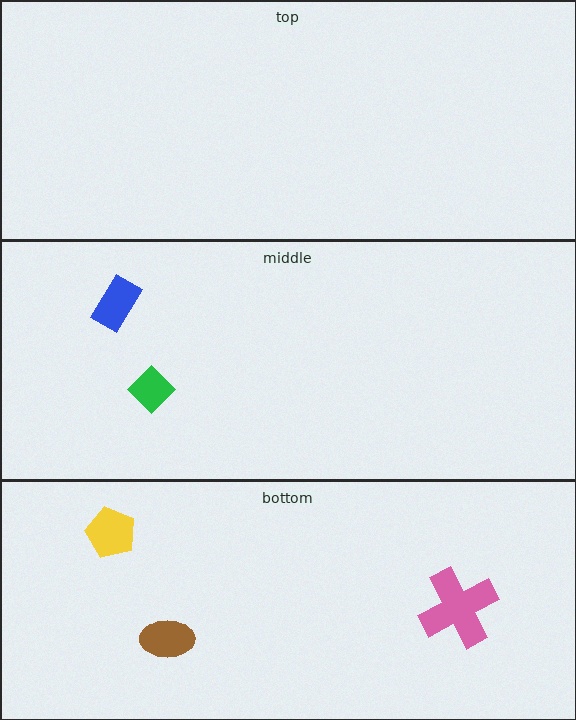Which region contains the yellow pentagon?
The bottom region.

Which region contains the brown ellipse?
The bottom region.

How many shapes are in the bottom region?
3.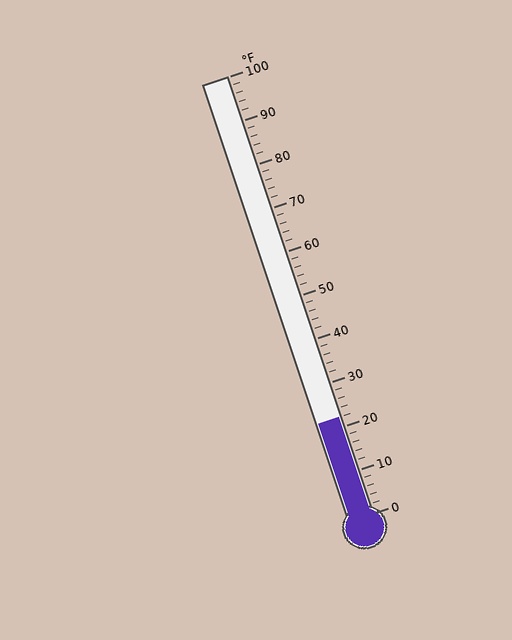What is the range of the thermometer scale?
The thermometer scale ranges from 0°F to 100°F.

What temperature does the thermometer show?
The thermometer shows approximately 22°F.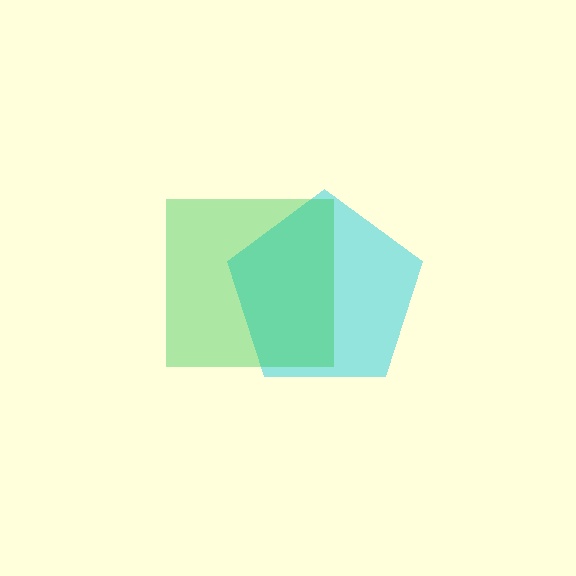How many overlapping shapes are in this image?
There are 2 overlapping shapes in the image.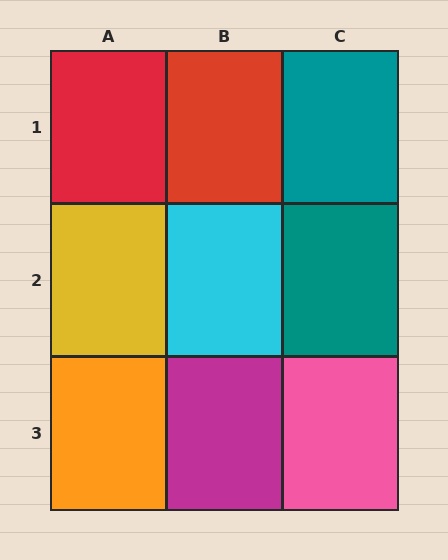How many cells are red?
2 cells are red.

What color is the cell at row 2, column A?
Yellow.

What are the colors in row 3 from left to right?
Orange, magenta, pink.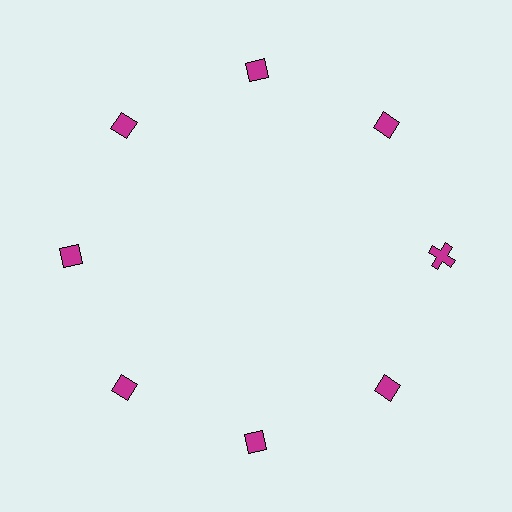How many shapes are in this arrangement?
There are 8 shapes arranged in a ring pattern.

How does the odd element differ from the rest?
It has a different shape: cross instead of diamond.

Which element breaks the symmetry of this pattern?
The magenta cross at roughly the 3 o'clock position breaks the symmetry. All other shapes are magenta diamonds.